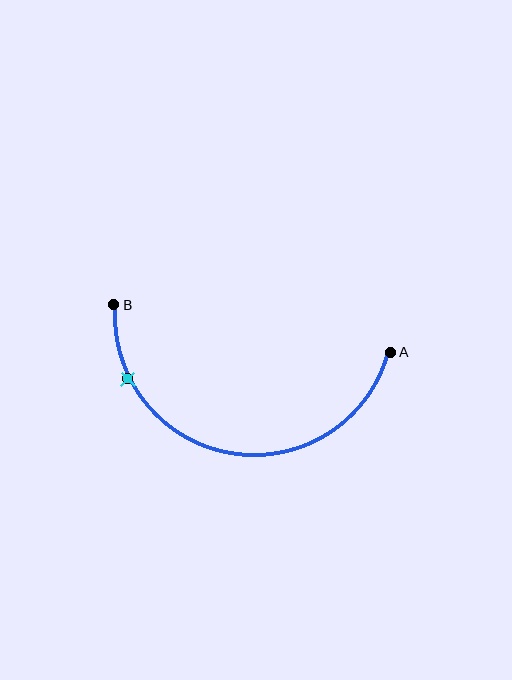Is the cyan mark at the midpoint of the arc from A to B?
No. The cyan mark lies on the arc but is closer to endpoint B. The arc midpoint would be at the point on the curve equidistant along the arc from both A and B.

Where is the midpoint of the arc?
The arc midpoint is the point on the curve farthest from the straight line joining A and B. It sits below that line.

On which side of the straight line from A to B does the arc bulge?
The arc bulges below the straight line connecting A and B.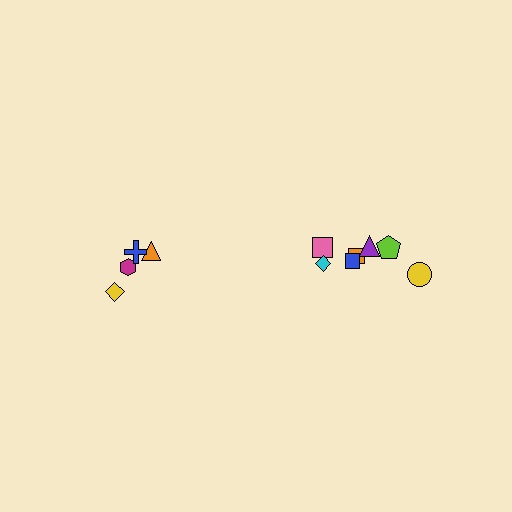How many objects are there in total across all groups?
There are 11 objects.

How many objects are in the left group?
There are 4 objects.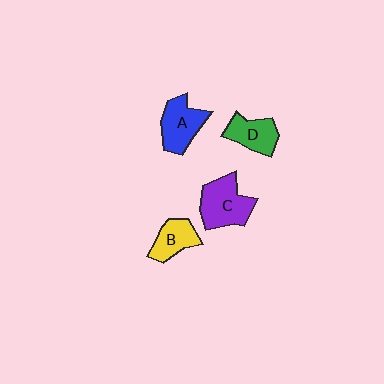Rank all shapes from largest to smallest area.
From largest to smallest: C (purple), A (blue), D (green), B (yellow).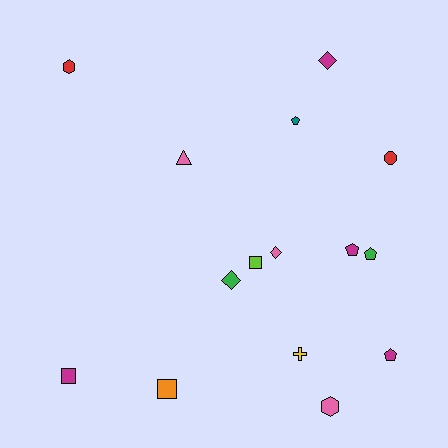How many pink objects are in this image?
There are 3 pink objects.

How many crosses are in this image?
There is 1 cross.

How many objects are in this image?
There are 15 objects.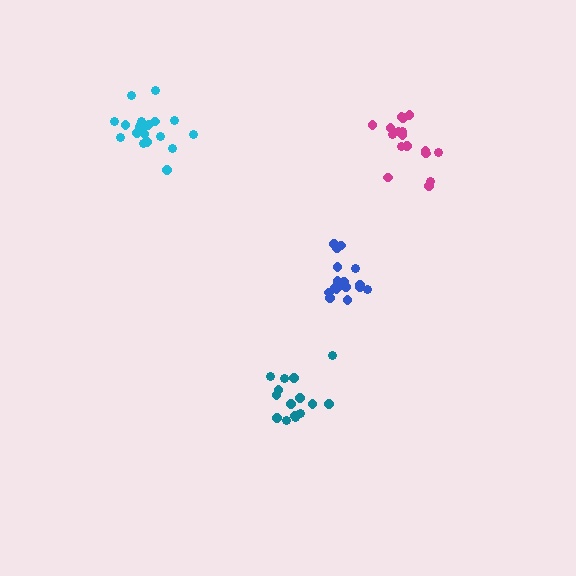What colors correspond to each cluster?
The clusters are colored: teal, cyan, magenta, blue.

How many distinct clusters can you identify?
There are 4 distinct clusters.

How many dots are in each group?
Group 1: 15 dots, Group 2: 20 dots, Group 3: 17 dots, Group 4: 17 dots (69 total).